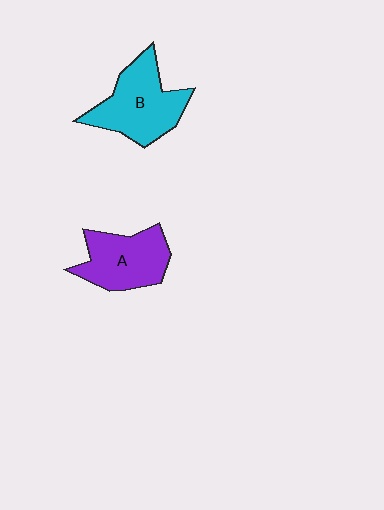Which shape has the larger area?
Shape B (cyan).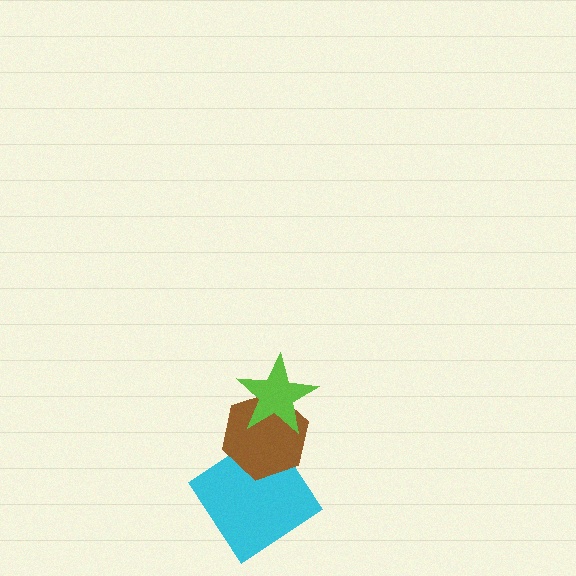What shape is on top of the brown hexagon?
The lime star is on top of the brown hexagon.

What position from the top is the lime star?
The lime star is 1st from the top.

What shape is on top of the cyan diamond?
The brown hexagon is on top of the cyan diamond.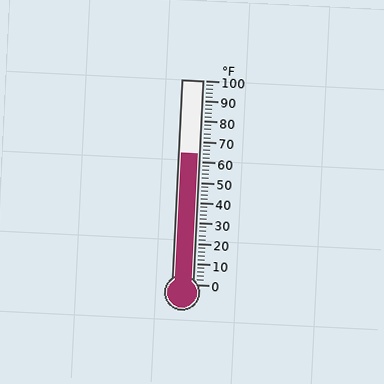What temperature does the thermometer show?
The thermometer shows approximately 64°F.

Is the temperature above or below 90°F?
The temperature is below 90°F.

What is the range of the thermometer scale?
The thermometer scale ranges from 0°F to 100°F.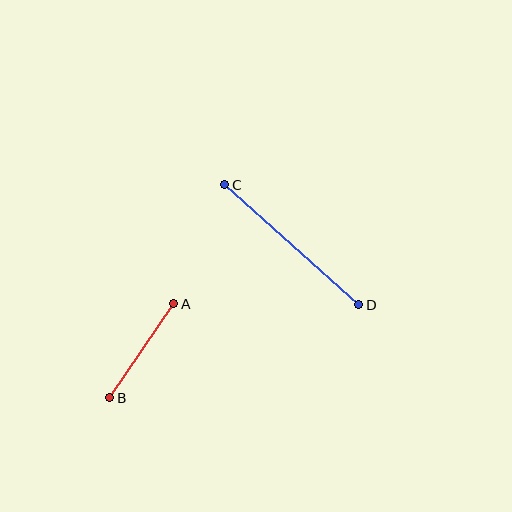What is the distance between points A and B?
The distance is approximately 114 pixels.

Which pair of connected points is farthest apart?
Points C and D are farthest apart.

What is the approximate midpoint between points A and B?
The midpoint is at approximately (142, 351) pixels.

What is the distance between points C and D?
The distance is approximately 180 pixels.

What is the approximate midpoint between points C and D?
The midpoint is at approximately (292, 245) pixels.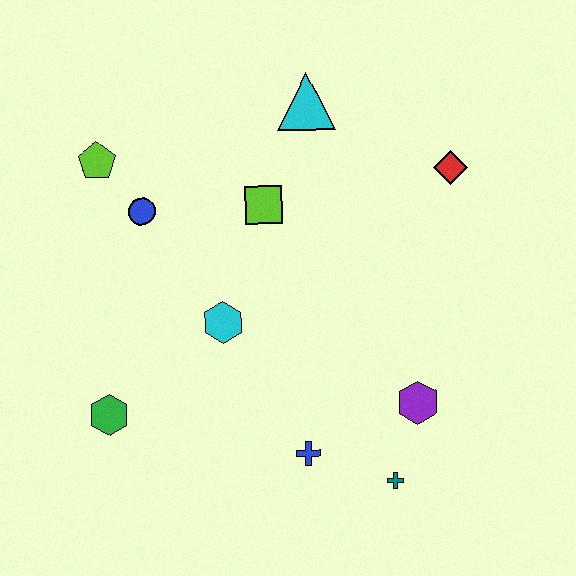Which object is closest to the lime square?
The cyan triangle is closest to the lime square.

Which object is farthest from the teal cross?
The lime pentagon is farthest from the teal cross.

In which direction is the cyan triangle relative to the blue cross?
The cyan triangle is above the blue cross.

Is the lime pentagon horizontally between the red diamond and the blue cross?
No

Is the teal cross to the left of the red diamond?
Yes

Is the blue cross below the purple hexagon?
Yes